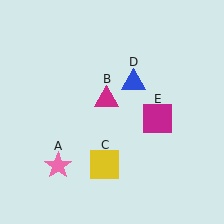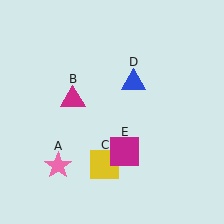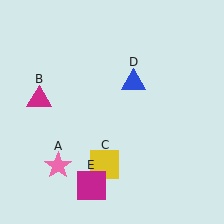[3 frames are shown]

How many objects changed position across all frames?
2 objects changed position: magenta triangle (object B), magenta square (object E).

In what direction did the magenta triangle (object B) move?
The magenta triangle (object B) moved left.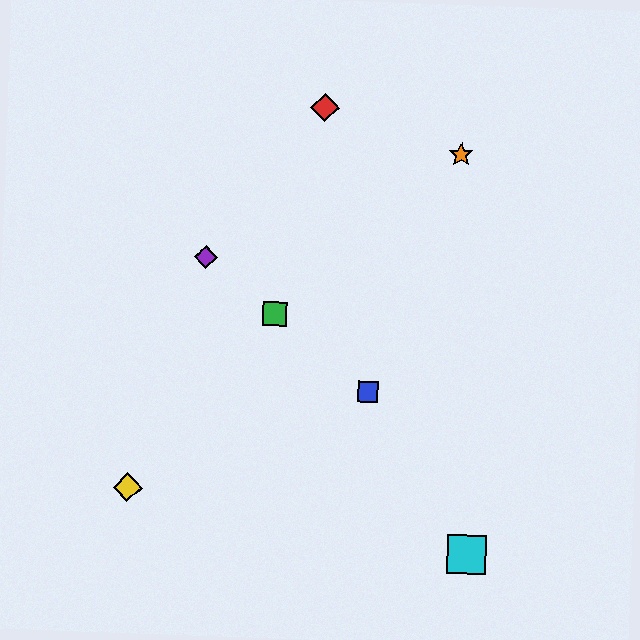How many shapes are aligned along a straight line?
3 shapes (the blue square, the green square, the purple diamond) are aligned along a straight line.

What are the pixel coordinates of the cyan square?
The cyan square is at (466, 555).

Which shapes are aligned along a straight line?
The blue square, the green square, the purple diamond are aligned along a straight line.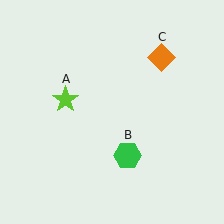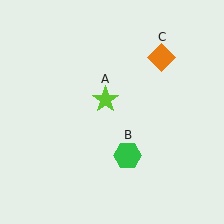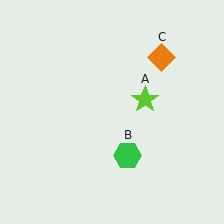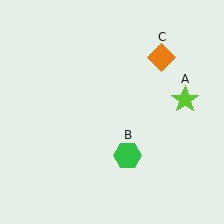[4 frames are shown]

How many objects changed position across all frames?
1 object changed position: lime star (object A).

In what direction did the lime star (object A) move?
The lime star (object A) moved right.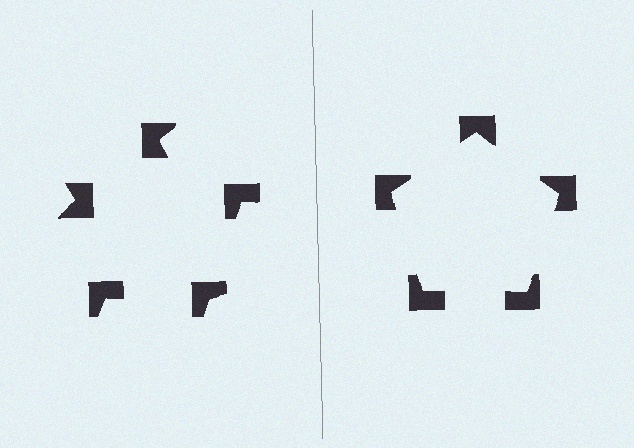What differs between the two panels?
The notched squares are positioned identically on both sides; only the wedge orientations differ. On the right they align to a pentagon; on the left they are misaligned.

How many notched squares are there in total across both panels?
10 — 5 on each side.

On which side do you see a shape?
An illusory pentagon appears on the right side. On the left side the wedge cuts are rotated, so no coherent shape forms.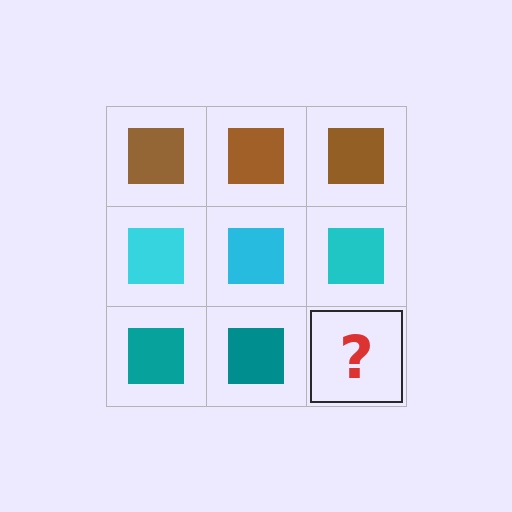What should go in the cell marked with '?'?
The missing cell should contain a teal square.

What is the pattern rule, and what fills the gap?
The rule is that each row has a consistent color. The gap should be filled with a teal square.